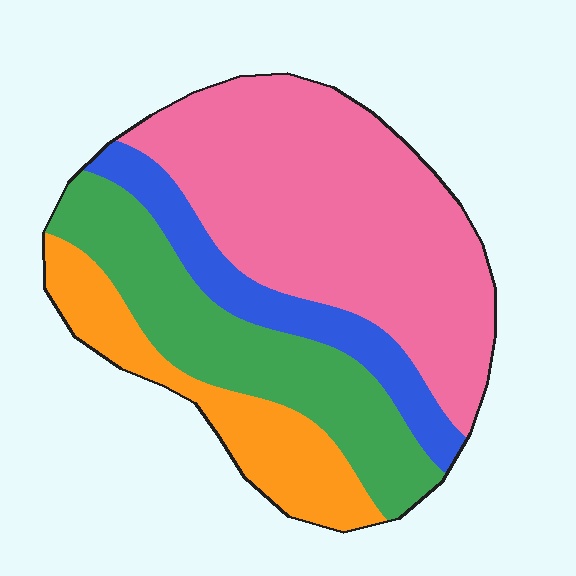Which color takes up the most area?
Pink, at roughly 45%.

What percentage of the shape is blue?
Blue covers around 15% of the shape.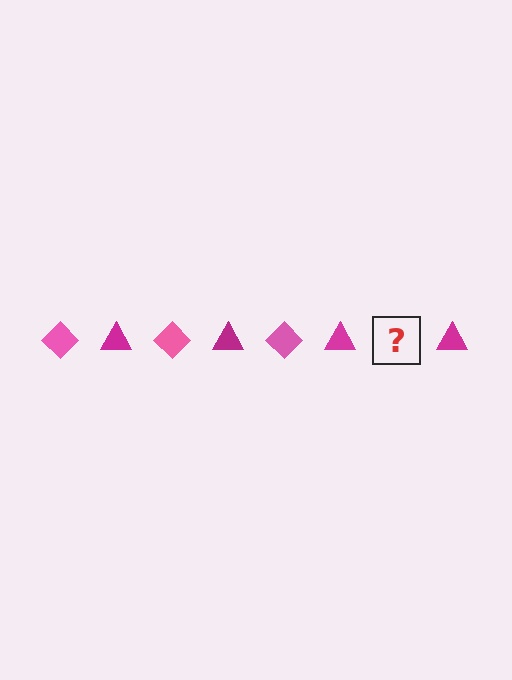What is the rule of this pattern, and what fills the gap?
The rule is that the pattern alternates between pink diamond and magenta triangle. The gap should be filled with a pink diamond.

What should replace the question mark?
The question mark should be replaced with a pink diamond.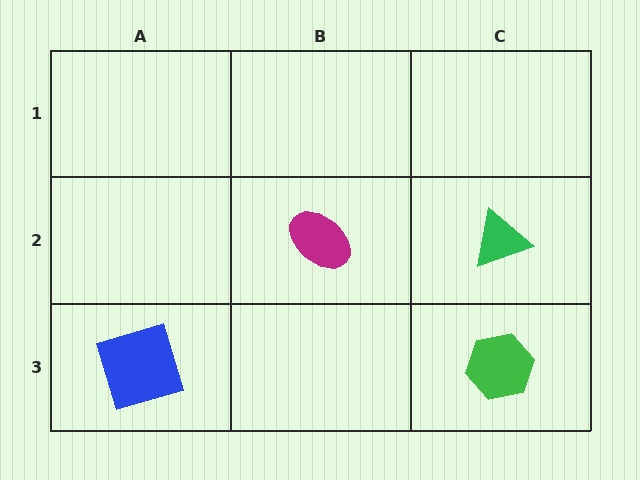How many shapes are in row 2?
2 shapes.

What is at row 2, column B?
A magenta ellipse.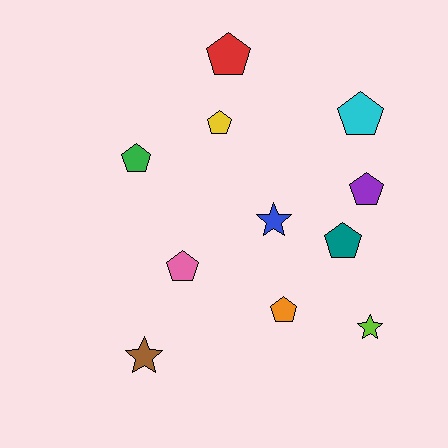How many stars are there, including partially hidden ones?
There are 3 stars.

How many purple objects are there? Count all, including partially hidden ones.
There is 1 purple object.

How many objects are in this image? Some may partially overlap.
There are 11 objects.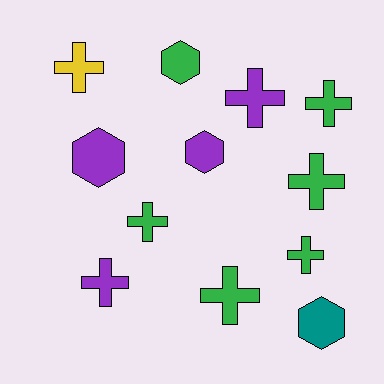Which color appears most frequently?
Green, with 6 objects.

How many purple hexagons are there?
There are 2 purple hexagons.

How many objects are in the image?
There are 12 objects.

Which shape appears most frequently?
Cross, with 8 objects.